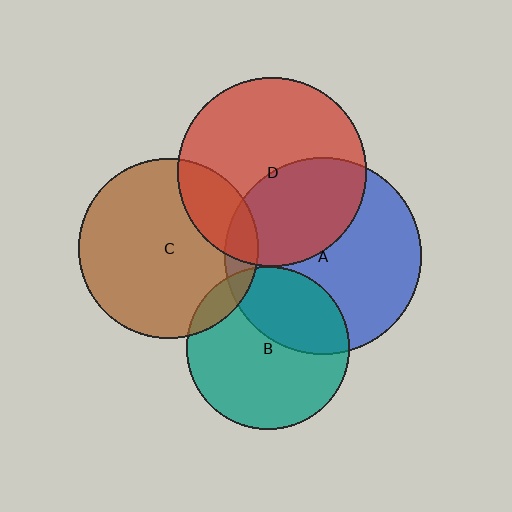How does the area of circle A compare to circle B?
Approximately 1.5 times.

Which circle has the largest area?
Circle A (blue).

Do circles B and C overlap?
Yes.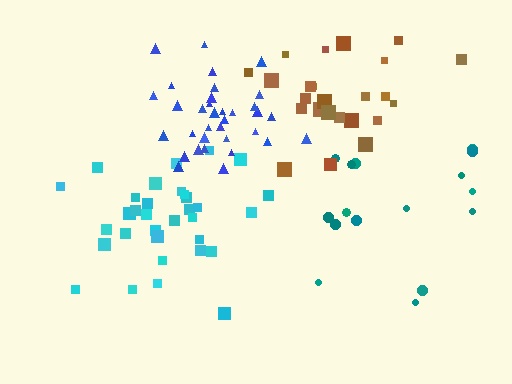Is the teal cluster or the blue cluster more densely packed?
Blue.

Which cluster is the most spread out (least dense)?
Teal.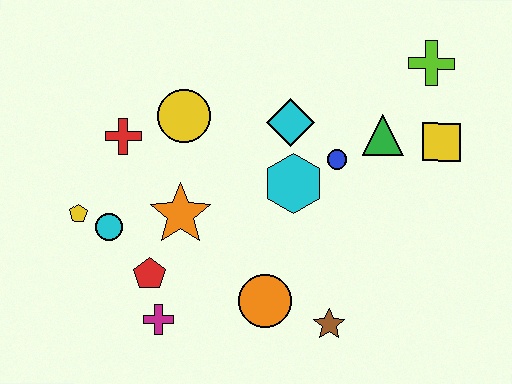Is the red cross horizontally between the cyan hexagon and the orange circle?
No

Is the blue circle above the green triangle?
No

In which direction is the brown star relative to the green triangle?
The brown star is below the green triangle.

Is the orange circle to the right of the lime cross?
No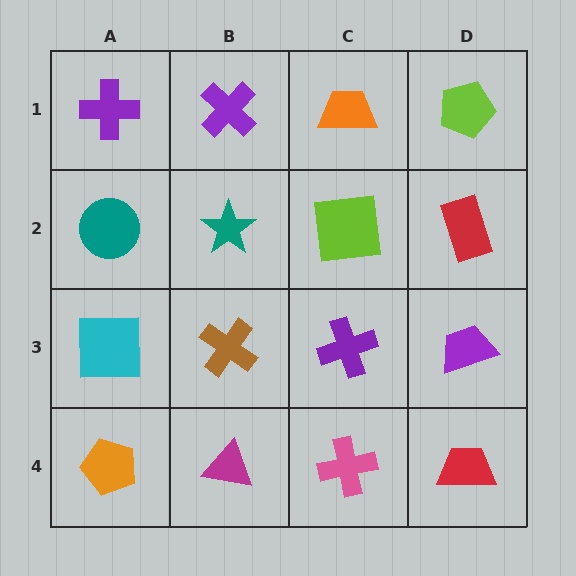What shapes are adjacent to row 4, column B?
A brown cross (row 3, column B), an orange pentagon (row 4, column A), a pink cross (row 4, column C).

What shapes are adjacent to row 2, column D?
A lime pentagon (row 1, column D), a purple trapezoid (row 3, column D), a lime square (row 2, column C).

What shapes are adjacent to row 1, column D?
A red rectangle (row 2, column D), an orange trapezoid (row 1, column C).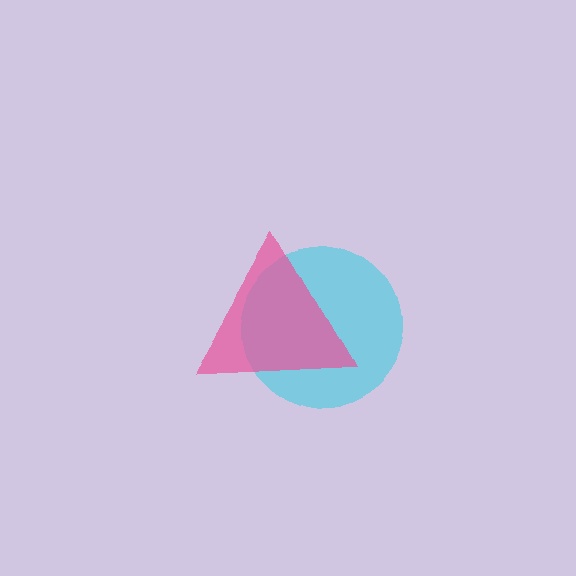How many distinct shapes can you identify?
There are 2 distinct shapes: a cyan circle, a pink triangle.